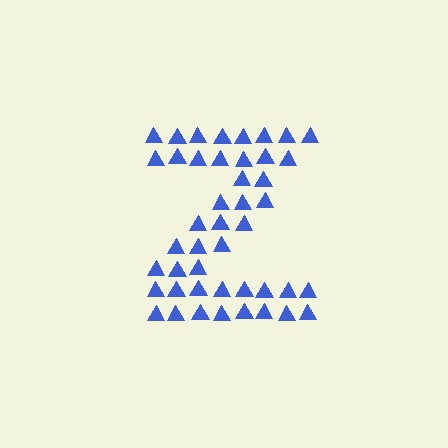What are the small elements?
The small elements are triangles.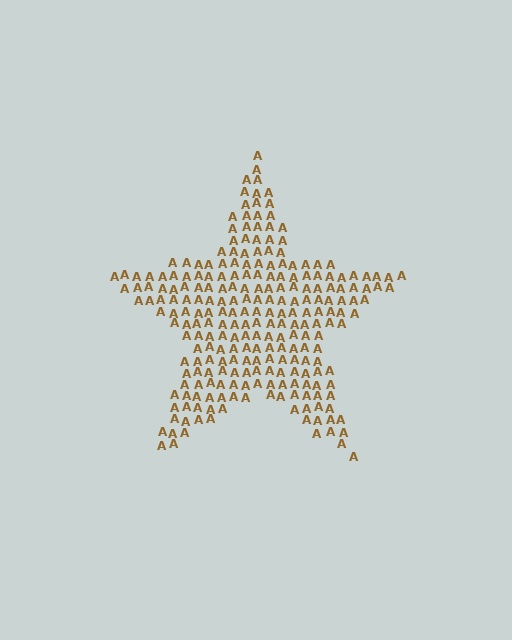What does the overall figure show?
The overall figure shows a star.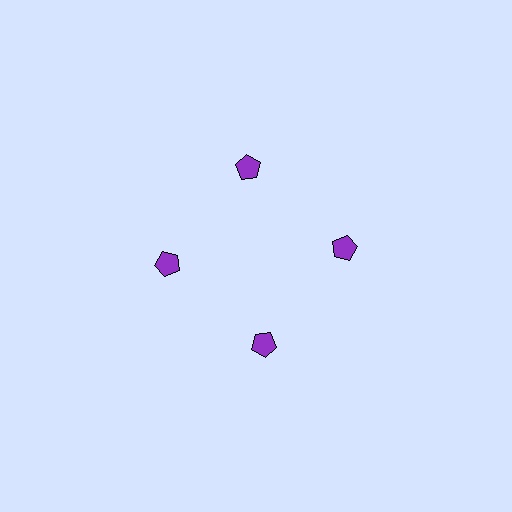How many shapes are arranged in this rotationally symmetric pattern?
There are 4 shapes, arranged in 4 groups of 1.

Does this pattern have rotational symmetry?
Yes, this pattern has 4-fold rotational symmetry. It looks the same after rotating 90 degrees around the center.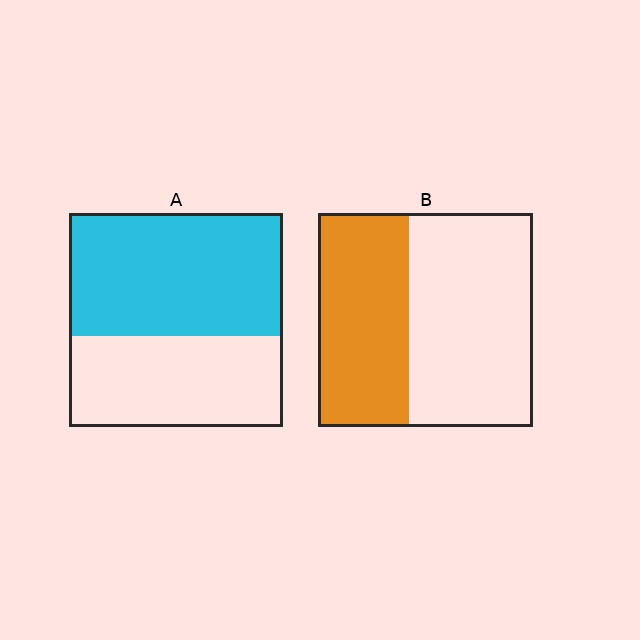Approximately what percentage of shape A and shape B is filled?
A is approximately 55% and B is approximately 40%.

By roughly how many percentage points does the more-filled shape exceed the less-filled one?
By roughly 15 percentage points (A over B).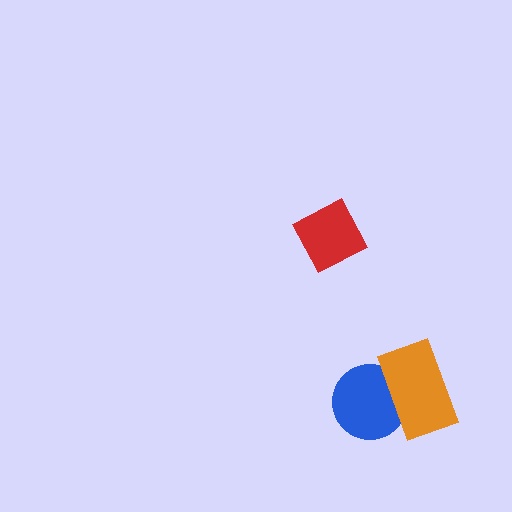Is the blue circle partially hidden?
Yes, it is partially covered by another shape.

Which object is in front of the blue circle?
The orange rectangle is in front of the blue circle.